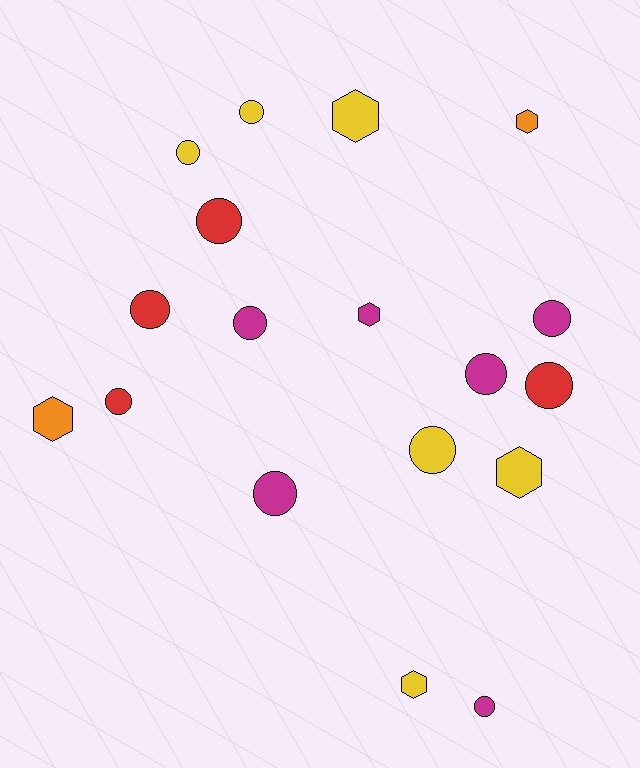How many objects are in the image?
There are 18 objects.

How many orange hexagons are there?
There are 2 orange hexagons.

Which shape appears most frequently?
Circle, with 12 objects.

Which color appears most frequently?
Yellow, with 6 objects.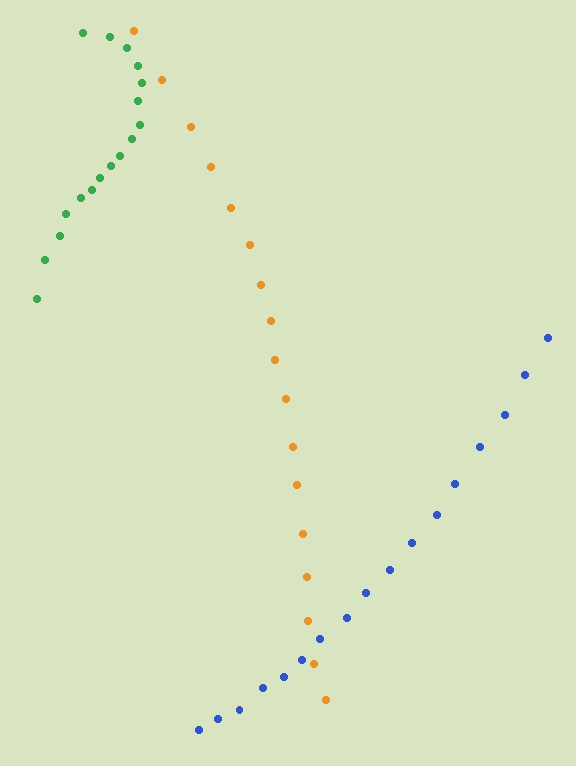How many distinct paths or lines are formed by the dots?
There are 3 distinct paths.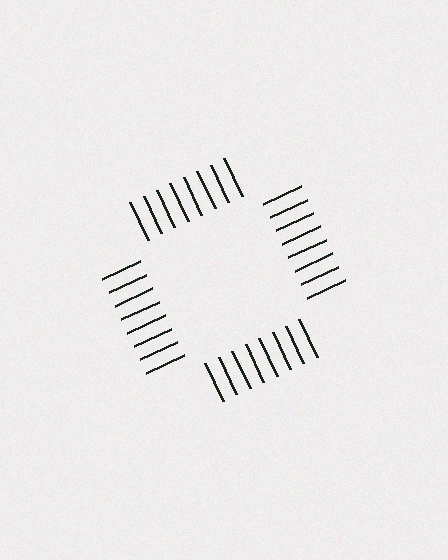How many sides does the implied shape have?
4 sides — the line-ends trace a square.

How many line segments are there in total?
32 — 8 along each of the 4 edges.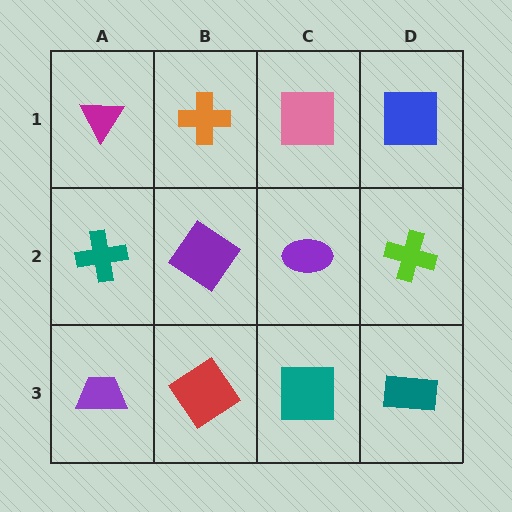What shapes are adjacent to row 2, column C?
A pink square (row 1, column C), a teal square (row 3, column C), a purple diamond (row 2, column B), a lime cross (row 2, column D).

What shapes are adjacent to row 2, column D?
A blue square (row 1, column D), a teal rectangle (row 3, column D), a purple ellipse (row 2, column C).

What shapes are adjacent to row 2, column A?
A magenta triangle (row 1, column A), a purple trapezoid (row 3, column A), a purple diamond (row 2, column B).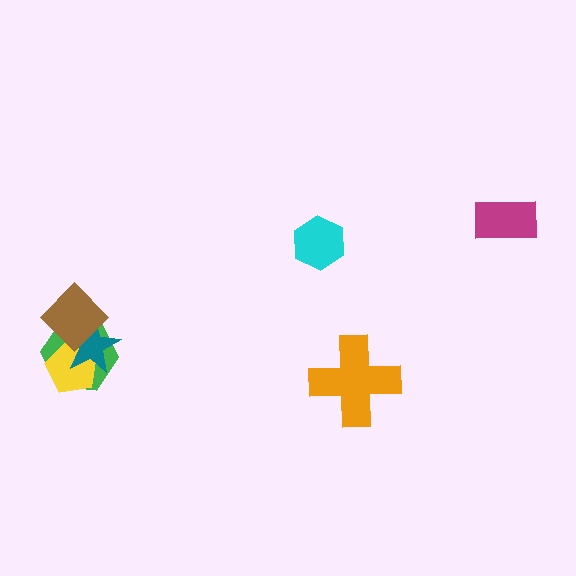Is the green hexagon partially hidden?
Yes, it is partially covered by another shape.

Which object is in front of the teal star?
The brown diamond is in front of the teal star.